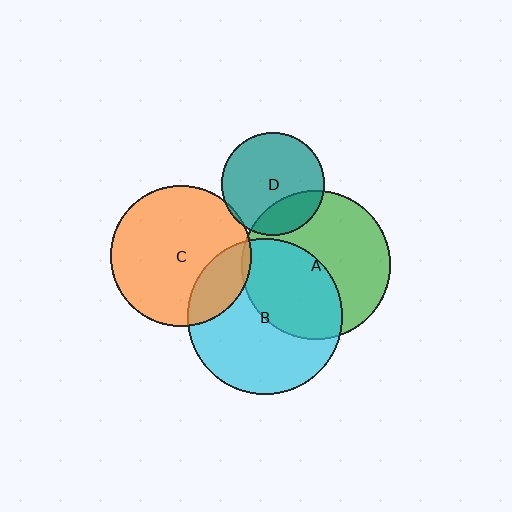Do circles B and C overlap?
Yes.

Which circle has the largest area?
Circle B (cyan).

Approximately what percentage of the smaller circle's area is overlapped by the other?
Approximately 20%.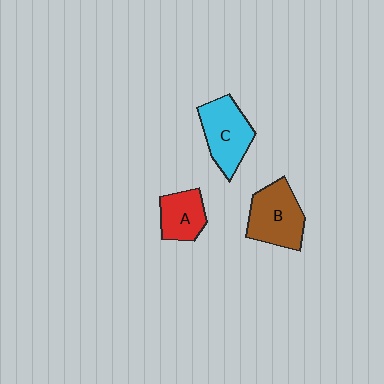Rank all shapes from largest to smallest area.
From largest to smallest: B (brown), C (cyan), A (red).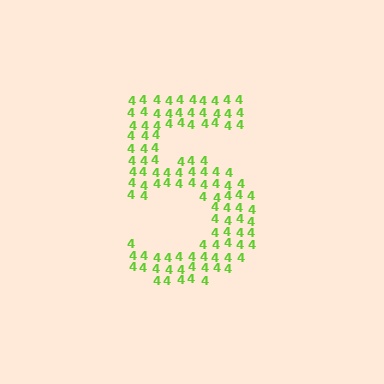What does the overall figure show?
The overall figure shows the digit 5.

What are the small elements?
The small elements are digit 4's.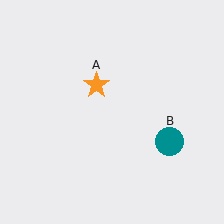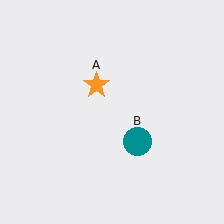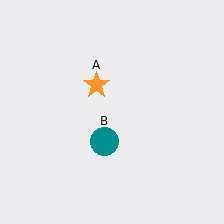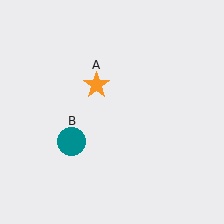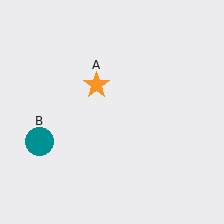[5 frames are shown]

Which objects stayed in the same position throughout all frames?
Orange star (object A) remained stationary.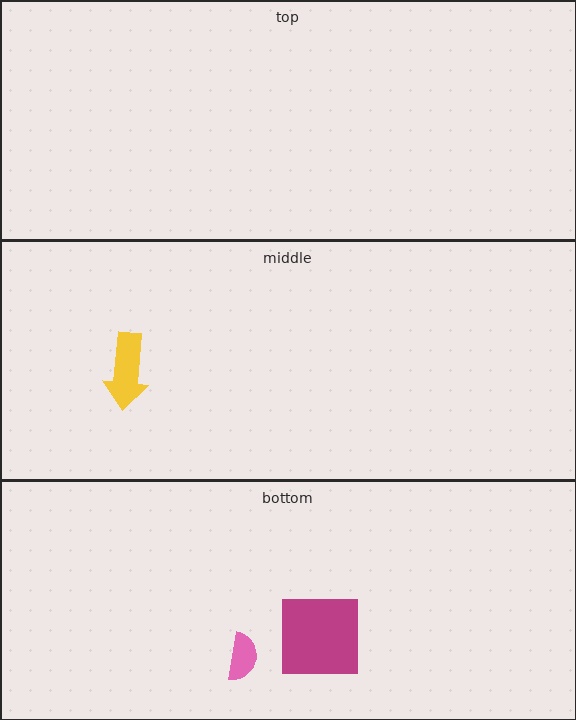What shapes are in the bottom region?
The pink semicircle, the magenta square.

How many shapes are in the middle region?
1.